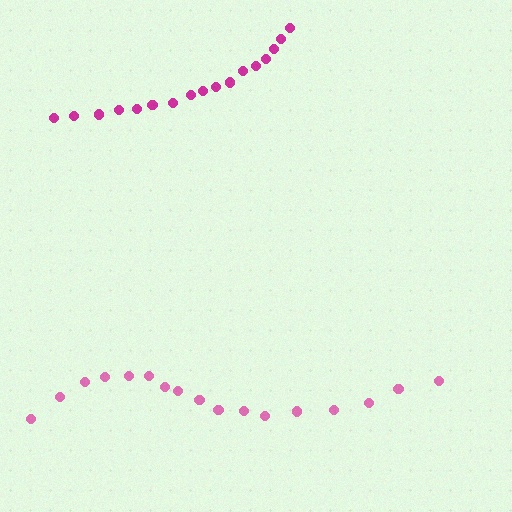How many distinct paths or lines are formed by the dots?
There are 2 distinct paths.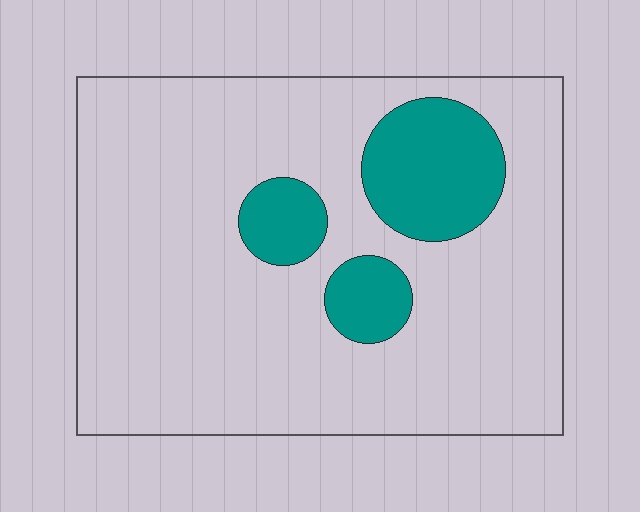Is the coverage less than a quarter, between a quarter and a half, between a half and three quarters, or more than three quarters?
Less than a quarter.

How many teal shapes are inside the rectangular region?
3.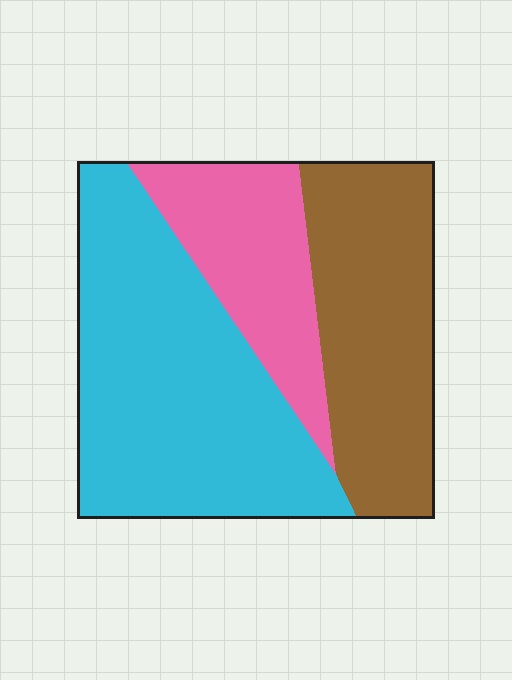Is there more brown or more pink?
Brown.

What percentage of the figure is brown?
Brown takes up about one third (1/3) of the figure.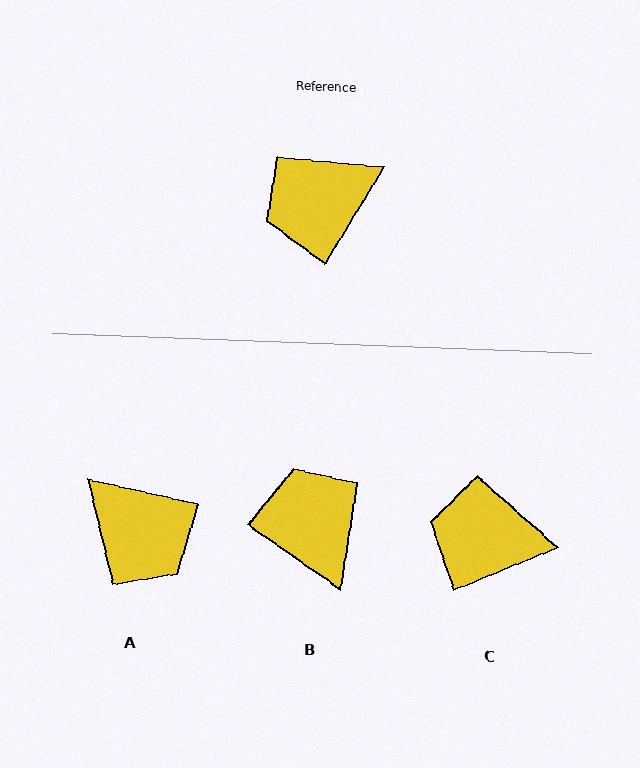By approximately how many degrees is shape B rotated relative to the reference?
Approximately 94 degrees clockwise.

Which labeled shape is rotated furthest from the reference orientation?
A, about 109 degrees away.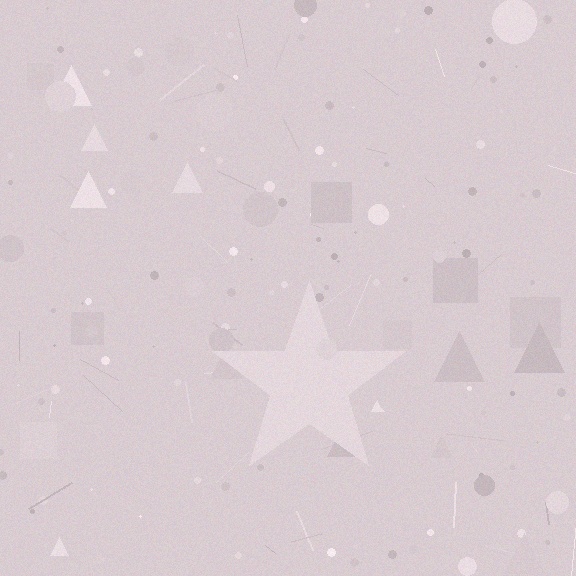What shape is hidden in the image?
A star is hidden in the image.